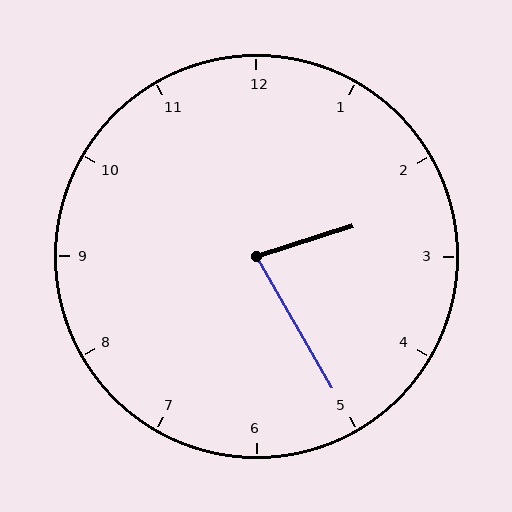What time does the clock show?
2:25.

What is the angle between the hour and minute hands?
Approximately 78 degrees.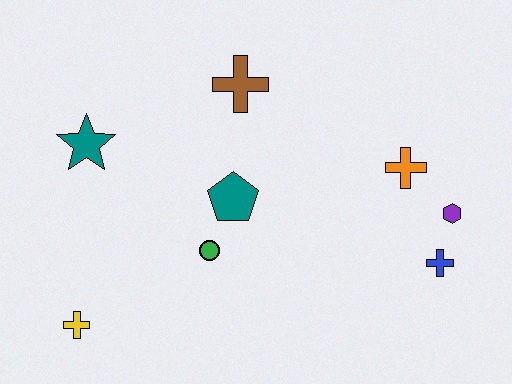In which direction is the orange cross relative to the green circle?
The orange cross is to the right of the green circle.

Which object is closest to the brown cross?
The teal pentagon is closest to the brown cross.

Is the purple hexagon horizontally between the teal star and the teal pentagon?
No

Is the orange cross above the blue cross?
Yes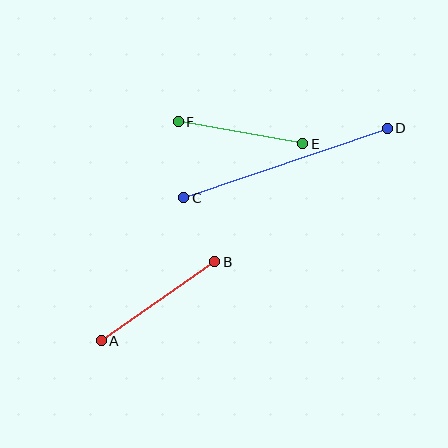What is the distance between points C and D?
The distance is approximately 215 pixels.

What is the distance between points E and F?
The distance is approximately 126 pixels.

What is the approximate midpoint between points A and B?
The midpoint is at approximately (158, 301) pixels.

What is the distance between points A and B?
The distance is approximately 138 pixels.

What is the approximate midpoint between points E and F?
The midpoint is at approximately (241, 133) pixels.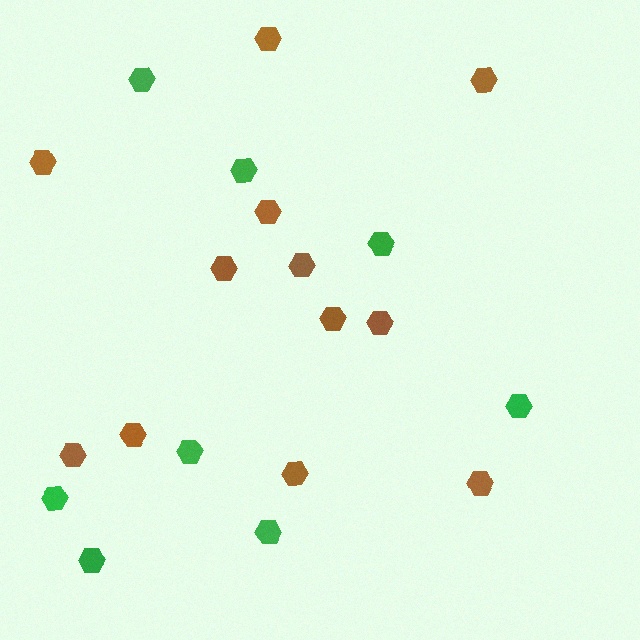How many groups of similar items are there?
There are 2 groups: one group of green hexagons (8) and one group of brown hexagons (12).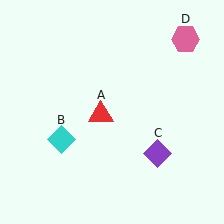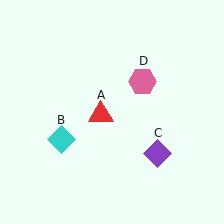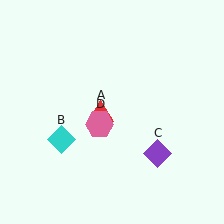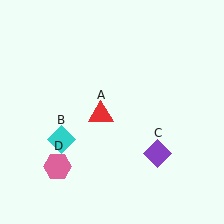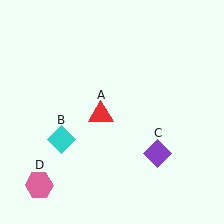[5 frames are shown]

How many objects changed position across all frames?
1 object changed position: pink hexagon (object D).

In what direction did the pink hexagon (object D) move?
The pink hexagon (object D) moved down and to the left.